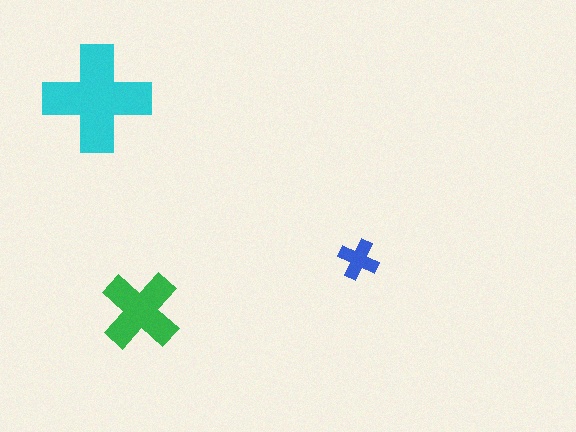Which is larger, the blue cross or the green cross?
The green one.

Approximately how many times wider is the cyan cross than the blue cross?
About 2.5 times wider.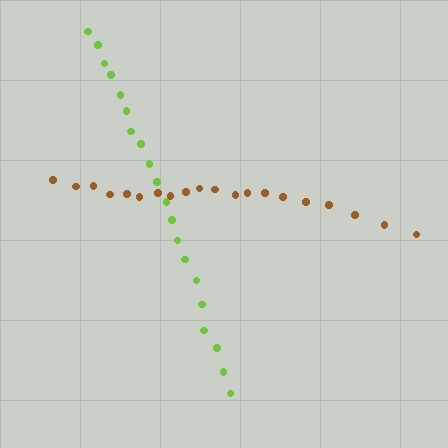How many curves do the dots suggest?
There are 2 distinct paths.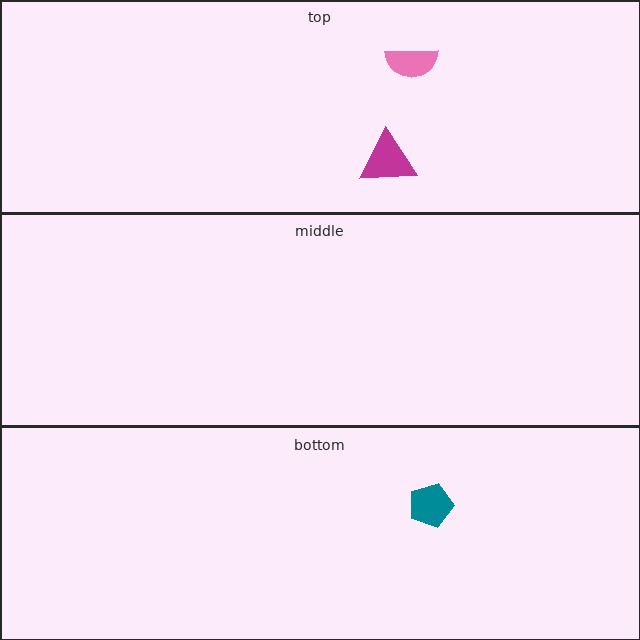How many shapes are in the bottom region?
1.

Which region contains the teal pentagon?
The bottom region.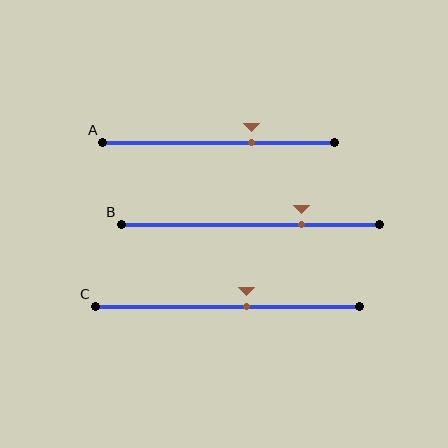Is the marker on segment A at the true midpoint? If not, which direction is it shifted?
No, the marker on segment A is shifted to the right by about 14% of the segment length.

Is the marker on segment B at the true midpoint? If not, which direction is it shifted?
No, the marker on segment B is shifted to the right by about 20% of the segment length.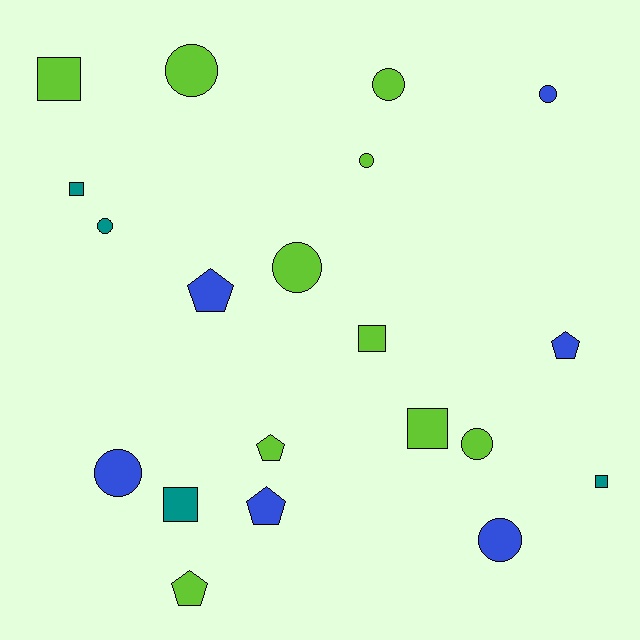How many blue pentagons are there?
There are 3 blue pentagons.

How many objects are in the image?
There are 20 objects.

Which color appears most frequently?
Lime, with 10 objects.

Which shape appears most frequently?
Circle, with 9 objects.